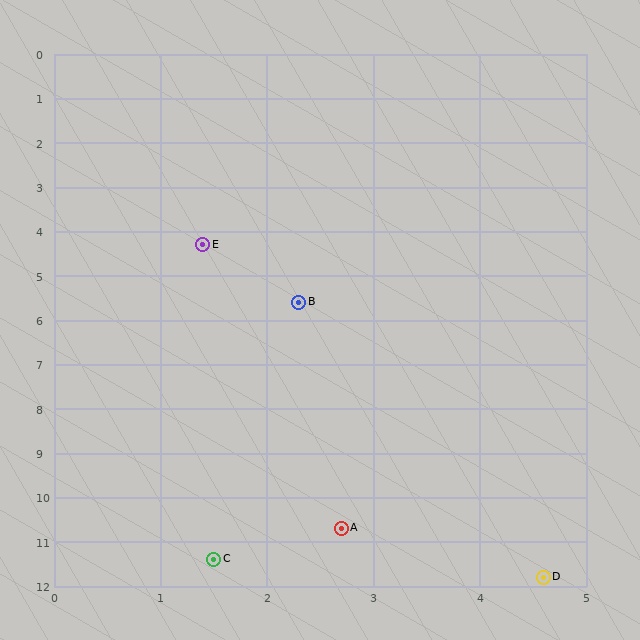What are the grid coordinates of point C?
Point C is at approximately (1.5, 11.4).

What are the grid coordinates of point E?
Point E is at approximately (1.4, 4.3).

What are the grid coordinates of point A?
Point A is at approximately (2.7, 10.7).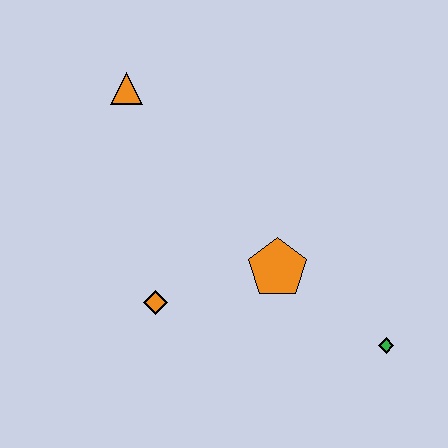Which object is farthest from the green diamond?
The orange triangle is farthest from the green diamond.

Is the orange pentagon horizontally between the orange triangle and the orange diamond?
No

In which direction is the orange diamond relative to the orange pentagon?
The orange diamond is to the left of the orange pentagon.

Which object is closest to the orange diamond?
The orange pentagon is closest to the orange diamond.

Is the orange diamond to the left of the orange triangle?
No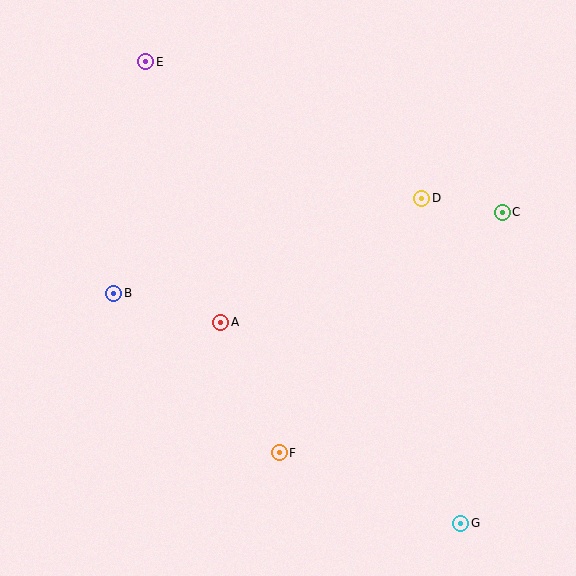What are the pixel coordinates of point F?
Point F is at (279, 453).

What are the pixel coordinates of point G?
Point G is at (461, 523).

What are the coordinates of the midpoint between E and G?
The midpoint between E and G is at (303, 292).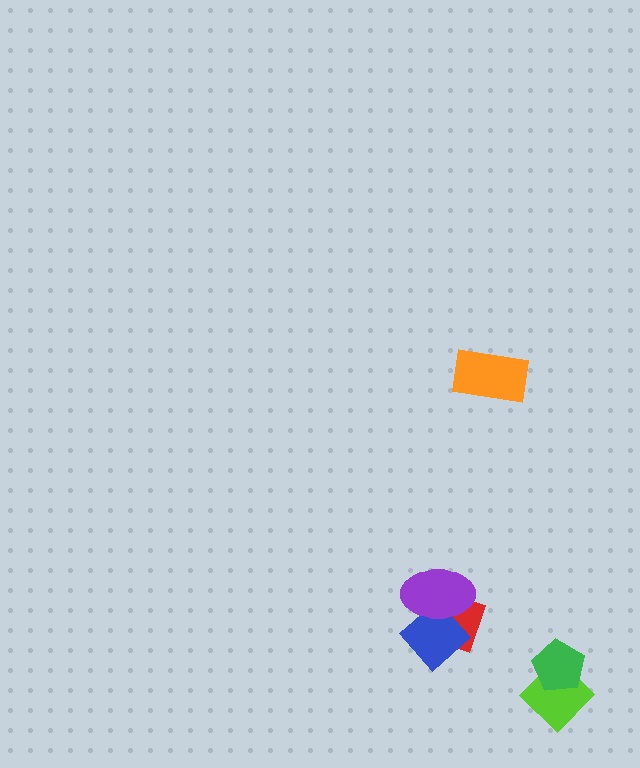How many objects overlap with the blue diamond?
2 objects overlap with the blue diamond.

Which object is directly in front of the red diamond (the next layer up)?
The blue diamond is directly in front of the red diamond.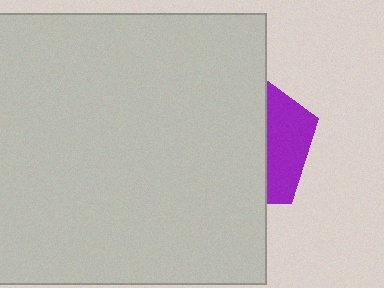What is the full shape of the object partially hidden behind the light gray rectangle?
The partially hidden object is a purple pentagon.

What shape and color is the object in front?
The object in front is a light gray rectangle.